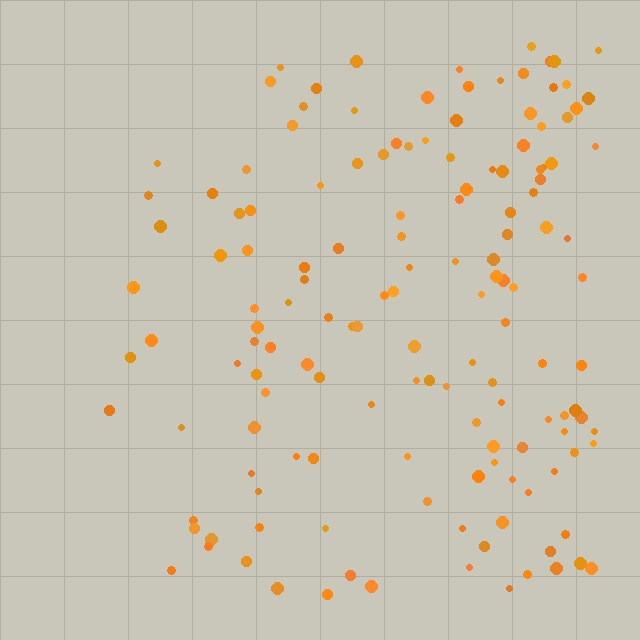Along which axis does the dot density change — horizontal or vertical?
Horizontal.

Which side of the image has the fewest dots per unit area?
The left.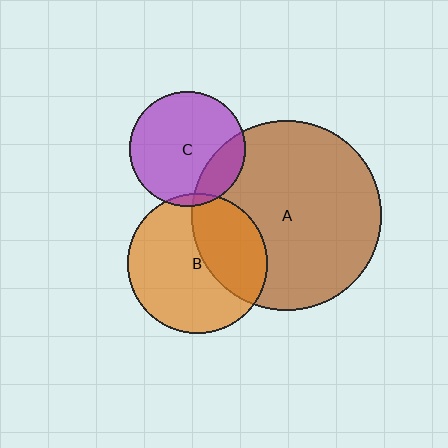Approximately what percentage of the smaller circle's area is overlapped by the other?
Approximately 35%.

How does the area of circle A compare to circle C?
Approximately 2.7 times.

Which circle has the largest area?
Circle A (brown).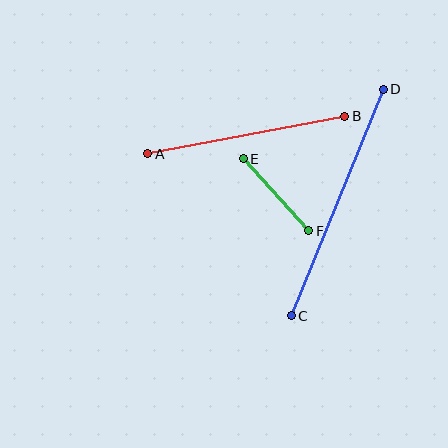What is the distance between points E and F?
The distance is approximately 97 pixels.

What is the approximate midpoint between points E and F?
The midpoint is at approximately (276, 195) pixels.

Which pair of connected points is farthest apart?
Points C and D are farthest apart.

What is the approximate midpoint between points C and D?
The midpoint is at approximately (337, 203) pixels.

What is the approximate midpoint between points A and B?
The midpoint is at approximately (246, 135) pixels.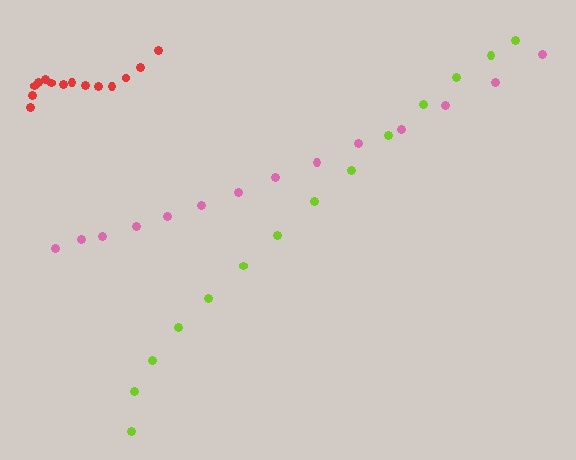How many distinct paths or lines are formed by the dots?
There are 3 distinct paths.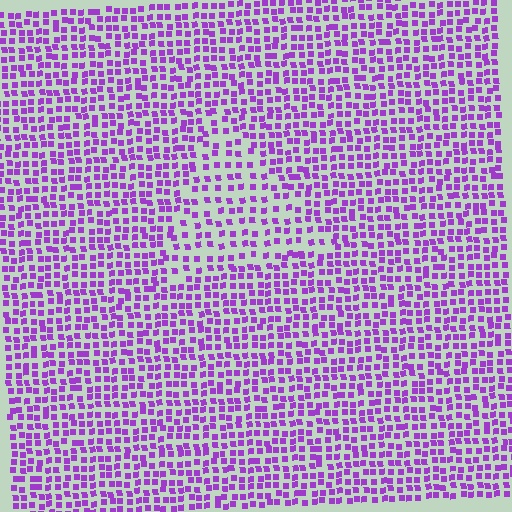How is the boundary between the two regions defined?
The boundary is defined by a change in element density (approximately 1.7x ratio). All elements are the same color, size, and shape.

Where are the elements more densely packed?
The elements are more densely packed outside the triangle boundary.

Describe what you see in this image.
The image contains small purple elements arranged at two different densities. A triangle-shaped region is visible where the elements are less densely packed than the surrounding area.